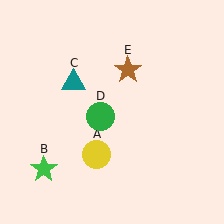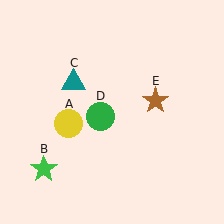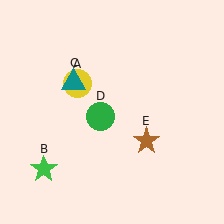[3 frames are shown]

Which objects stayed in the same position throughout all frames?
Green star (object B) and teal triangle (object C) and green circle (object D) remained stationary.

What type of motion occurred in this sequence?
The yellow circle (object A), brown star (object E) rotated clockwise around the center of the scene.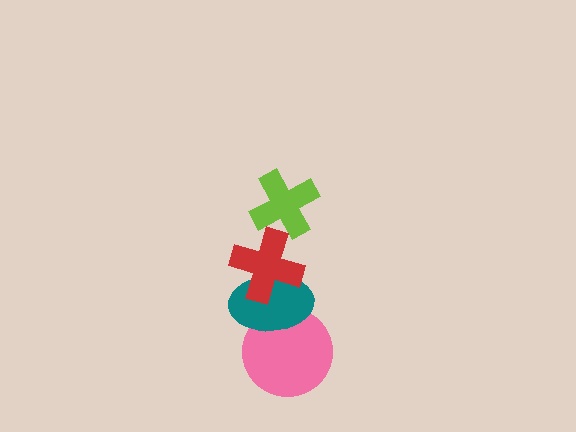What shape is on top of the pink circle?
The teal ellipse is on top of the pink circle.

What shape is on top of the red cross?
The lime cross is on top of the red cross.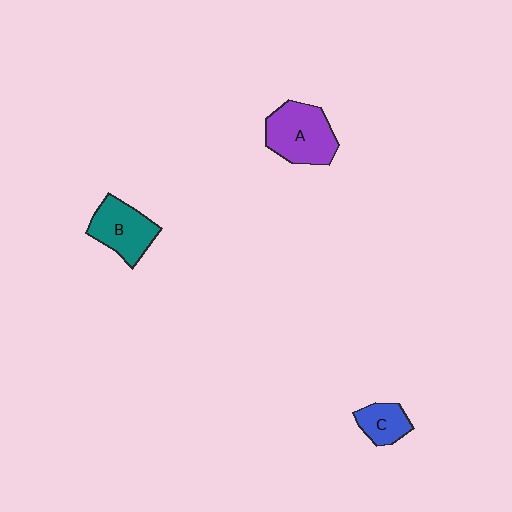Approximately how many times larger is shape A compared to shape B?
Approximately 1.2 times.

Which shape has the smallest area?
Shape C (blue).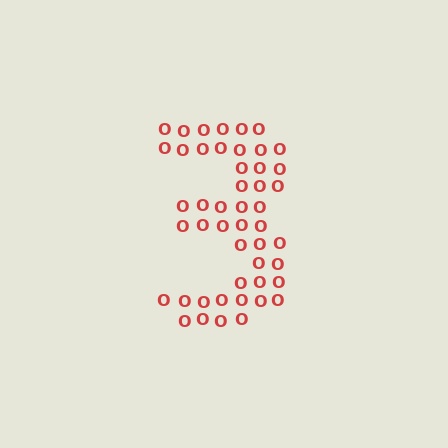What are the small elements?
The small elements are letter O's.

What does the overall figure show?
The overall figure shows the digit 3.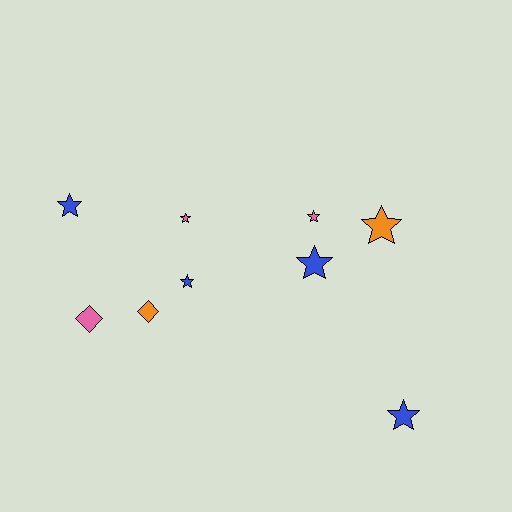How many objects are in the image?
There are 9 objects.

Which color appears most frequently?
Blue, with 4 objects.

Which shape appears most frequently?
Star, with 7 objects.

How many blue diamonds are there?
There are no blue diamonds.